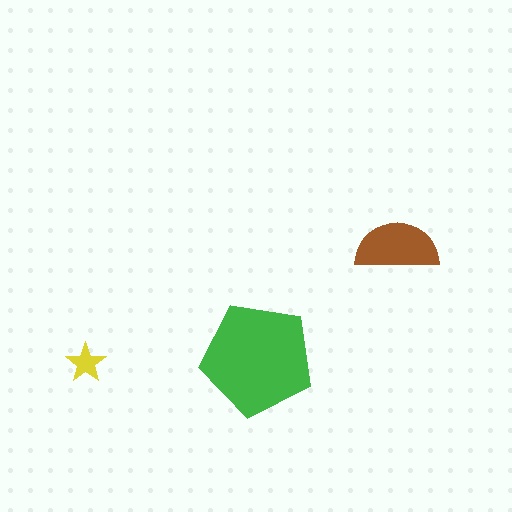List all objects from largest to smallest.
The green pentagon, the brown semicircle, the yellow star.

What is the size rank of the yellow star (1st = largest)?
3rd.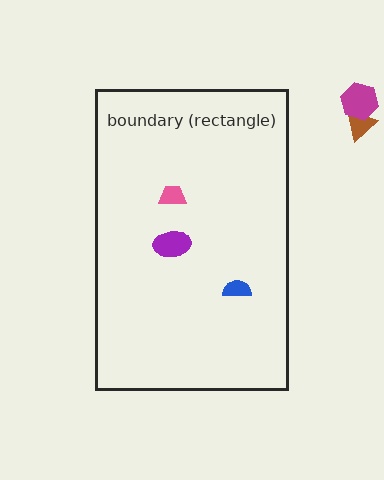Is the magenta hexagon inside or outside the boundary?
Outside.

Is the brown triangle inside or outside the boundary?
Outside.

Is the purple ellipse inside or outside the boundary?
Inside.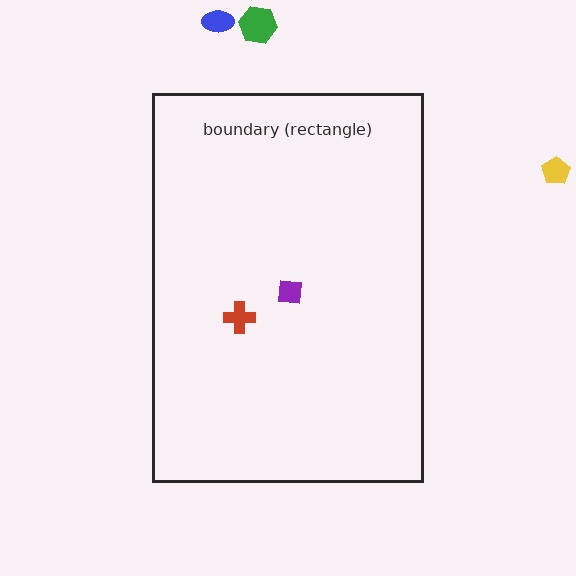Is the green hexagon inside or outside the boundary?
Outside.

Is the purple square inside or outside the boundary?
Inside.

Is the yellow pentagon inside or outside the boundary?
Outside.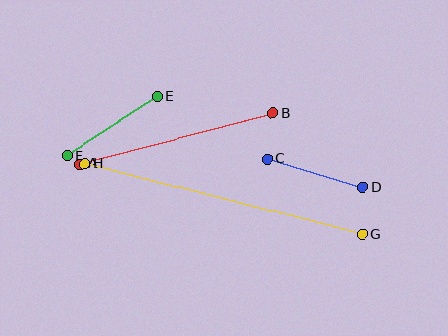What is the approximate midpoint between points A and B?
The midpoint is at approximately (176, 139) pixels.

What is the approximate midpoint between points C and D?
The midpoint is at approximately (315, 173) pixels.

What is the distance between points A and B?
The distance is approximately 200 pixels.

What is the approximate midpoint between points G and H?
The midpoint is at approximately (223, 199) pixels.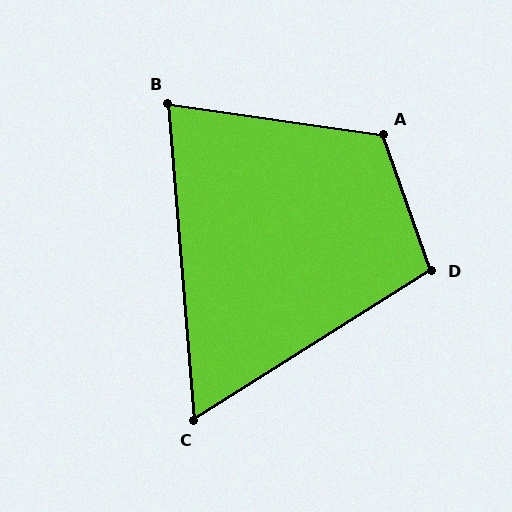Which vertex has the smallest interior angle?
C, at approximately 62 degrees.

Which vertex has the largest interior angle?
A, at approximately 118 degrees.